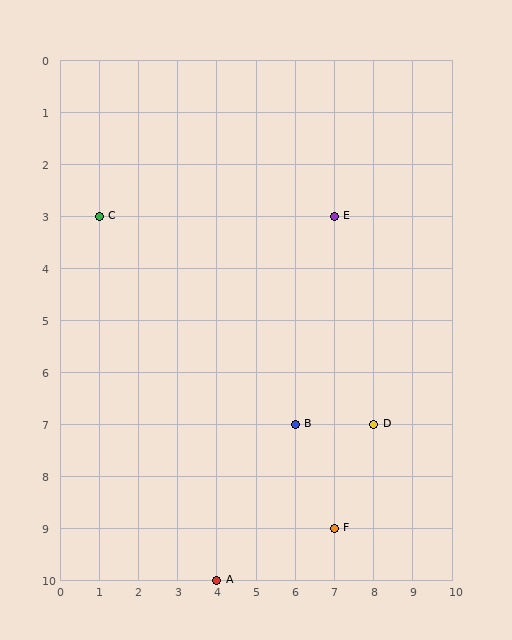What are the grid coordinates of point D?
Point D is at grid coordinates (8, 7).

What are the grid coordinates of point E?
Point E is at grid coordinates (7, 3).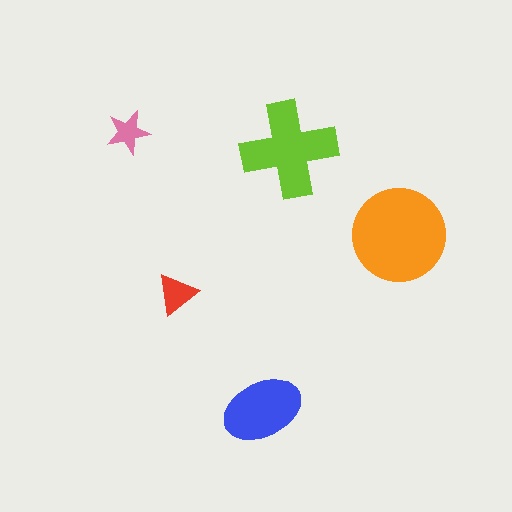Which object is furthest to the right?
The orange circle is rightmost.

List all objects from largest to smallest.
The orange circle, the lime cross, the blue ellipse, the red triangle, the pink star.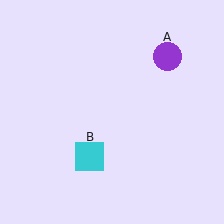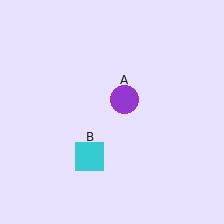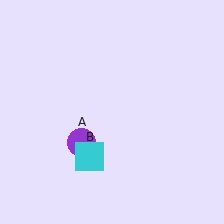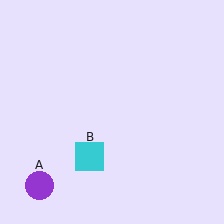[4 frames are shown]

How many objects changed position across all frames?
1 object changed position: purple circle (object A).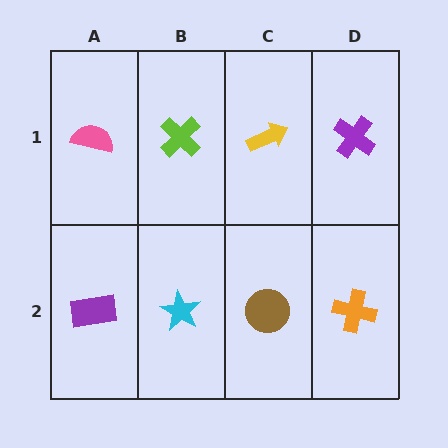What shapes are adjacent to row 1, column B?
A cyan star (row 2, column B), a pink semicircle (row 1, column A), a yellow arrow (row 1, column C).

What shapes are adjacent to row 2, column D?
A purple cross (row 1, column D), a brown circle (row 2, column C).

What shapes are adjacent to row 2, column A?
A pink semicircle (row 1, column A), a cyan star (row 2, column B).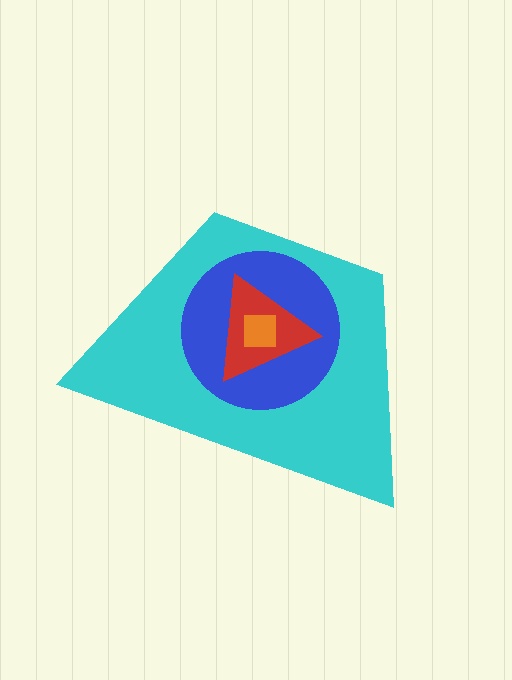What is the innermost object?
The orange square.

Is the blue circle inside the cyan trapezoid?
Yes.